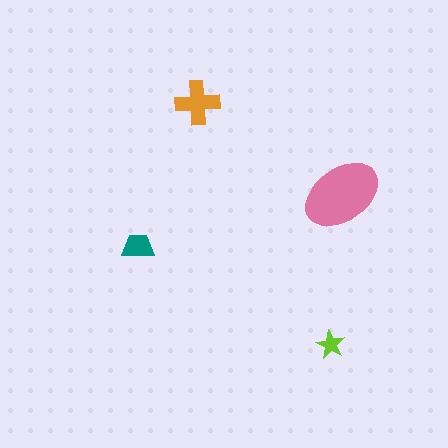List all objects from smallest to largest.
The lime star, the teal trapezoid, the orange cross, the pink ellipse.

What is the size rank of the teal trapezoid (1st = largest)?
3rd.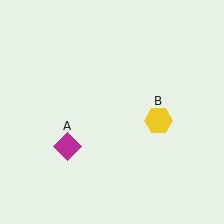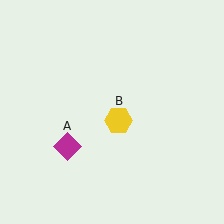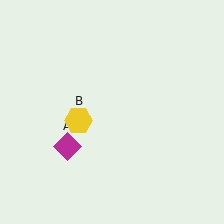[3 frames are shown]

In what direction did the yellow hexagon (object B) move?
The yellow hexagon (object B) moved left.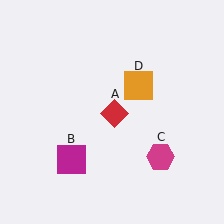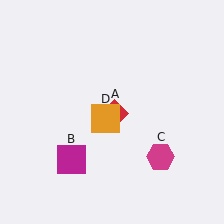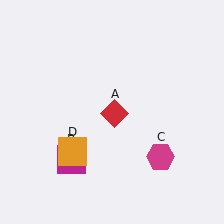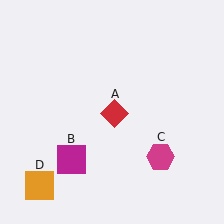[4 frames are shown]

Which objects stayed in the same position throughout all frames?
Red diamond (object A) and magenta square (object B) and magenta hexagon (object C) remained stationary.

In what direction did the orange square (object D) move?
The orange square (object D) moved down and to the left.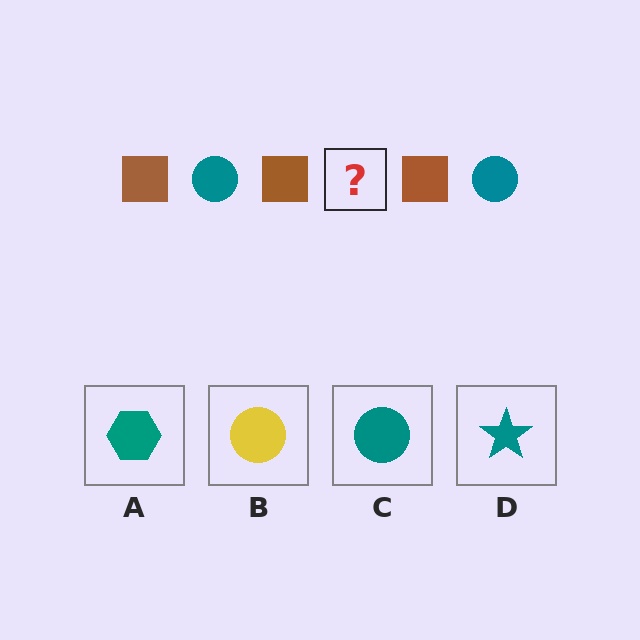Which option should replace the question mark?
Option C.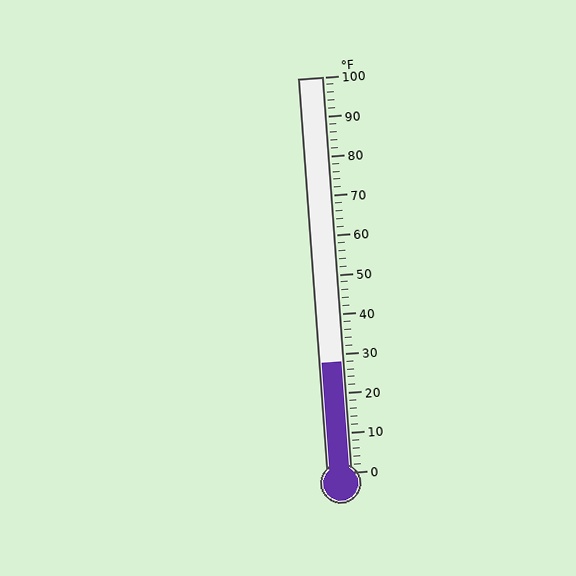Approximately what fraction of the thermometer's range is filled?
The thermometer is filled to approximately 30% of its range.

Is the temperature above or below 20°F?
The temperature is above 20°F.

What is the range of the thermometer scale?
The thermometer scale ranges from 0°F to 100°F.